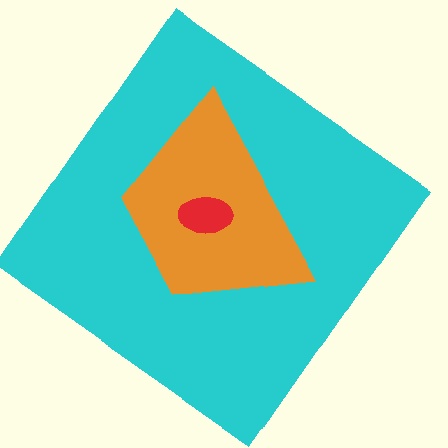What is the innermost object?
The red ellipse.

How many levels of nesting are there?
3.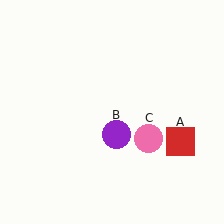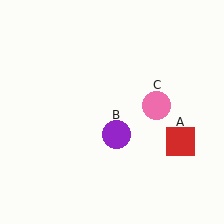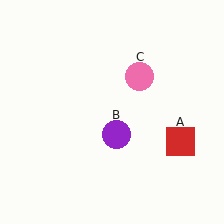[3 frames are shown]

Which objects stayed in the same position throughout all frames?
Red square (object A) and purple circle (object B) remained stationary.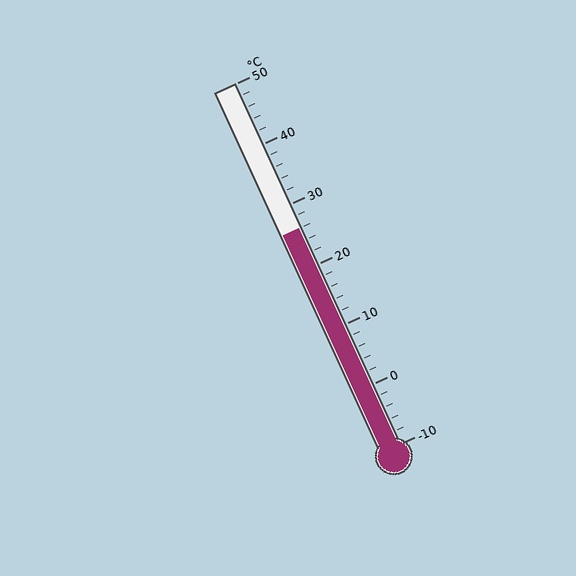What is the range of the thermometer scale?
The thermometer scale ranges from -10°C to 50°C.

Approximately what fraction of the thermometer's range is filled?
The thermometer is filled to approximately 60% of its range.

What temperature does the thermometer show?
The thermometer shows approximately 26°C.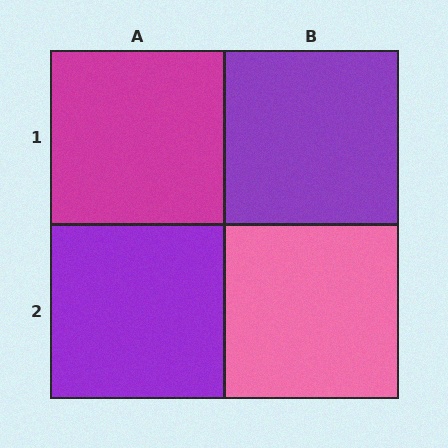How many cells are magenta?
1 cell is magenta.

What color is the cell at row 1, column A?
Magenta.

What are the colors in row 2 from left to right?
Purple, pink.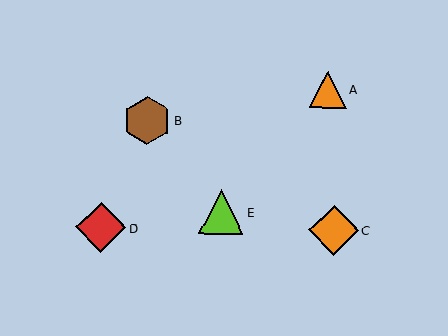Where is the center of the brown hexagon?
The center of the brown hexagon is at (147, 120).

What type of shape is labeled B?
Shape B is a brown hexagon.